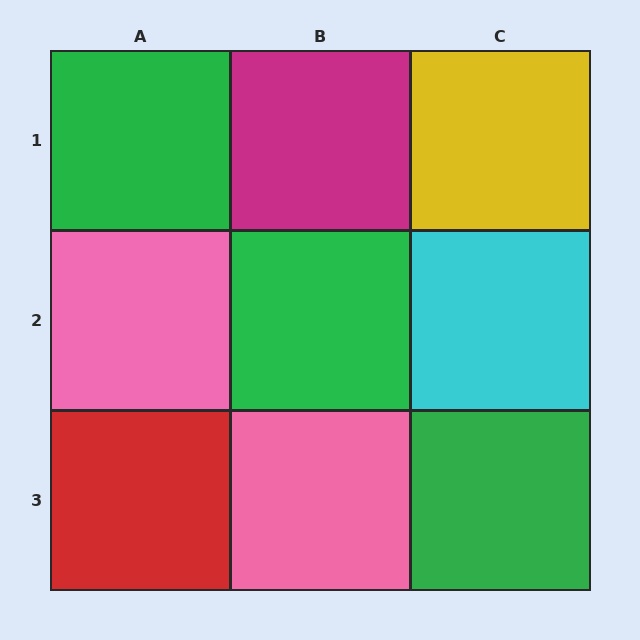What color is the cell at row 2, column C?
Cyan.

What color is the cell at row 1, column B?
Magenta.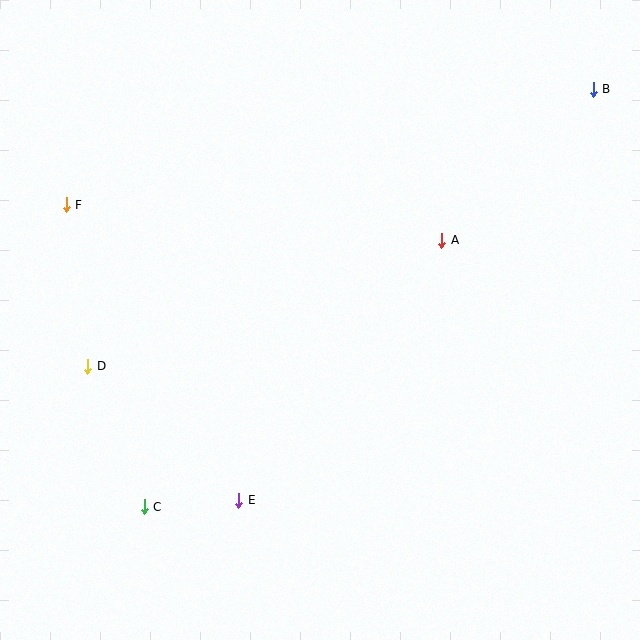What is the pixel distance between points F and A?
The distance between F and A is 378 pixels.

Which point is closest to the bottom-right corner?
Point E is closest to the bottom-right corner.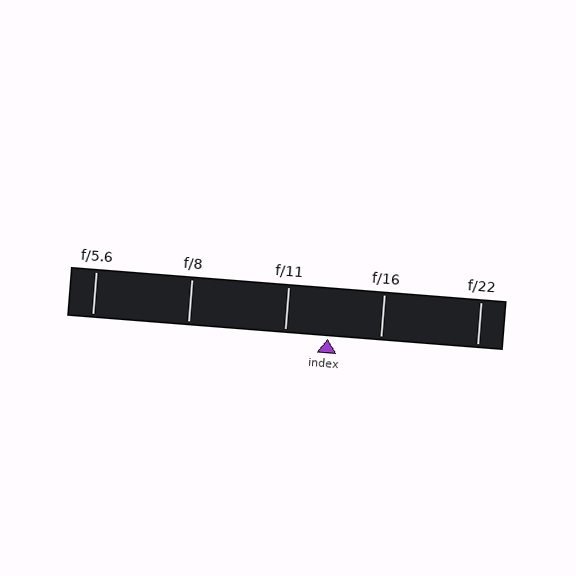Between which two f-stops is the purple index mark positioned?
The index mark is between f/11 and f/16.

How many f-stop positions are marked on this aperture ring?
There are 5 f-stop positions marked.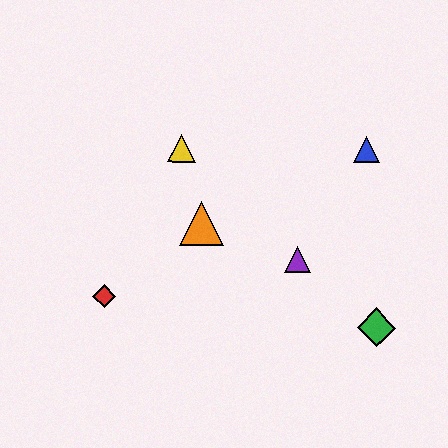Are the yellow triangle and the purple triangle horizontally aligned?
No, the yellow triangle is at y≈148 and the purple triangle is at y≈259.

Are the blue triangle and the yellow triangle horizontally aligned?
Yes, both are at y≈150.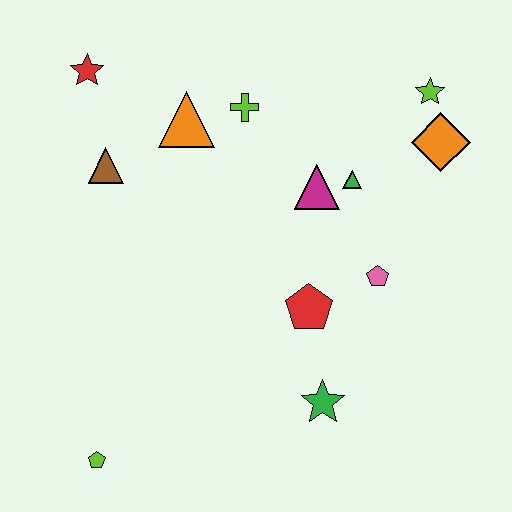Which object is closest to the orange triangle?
The lime cross is closest to the orange triangle.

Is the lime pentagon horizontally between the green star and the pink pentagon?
No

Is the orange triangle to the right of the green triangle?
No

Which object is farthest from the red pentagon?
The red star is farthest from the red pentagon.